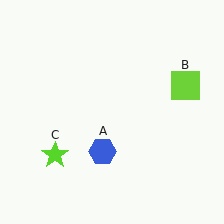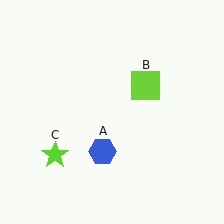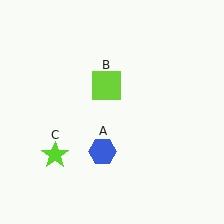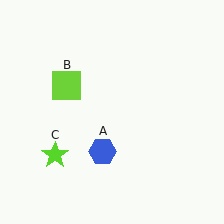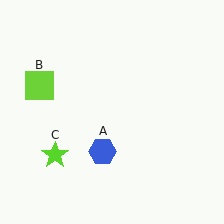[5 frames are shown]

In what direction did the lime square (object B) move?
The lime square (object B) moved left.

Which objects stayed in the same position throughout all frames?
Blue hexagon (object A) and lime star (object C) remained stationary.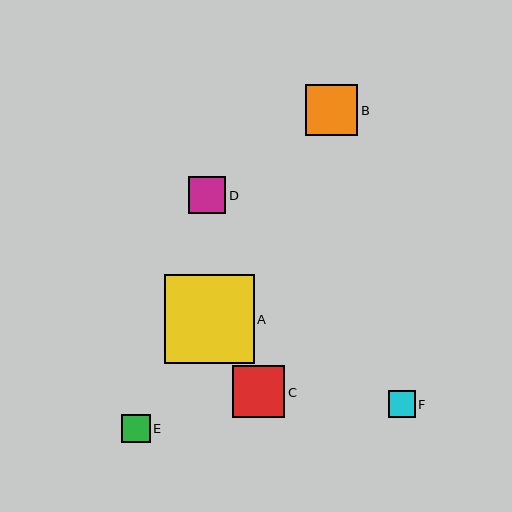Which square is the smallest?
Square F is the smallest with a size of approximately 27 pixels.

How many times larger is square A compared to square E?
Square A is approximately 3.1 times the size of square E.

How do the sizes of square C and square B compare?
Square C and square B are approximately the same size.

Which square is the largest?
Square A is the largest with a size of approximately 89 pixels.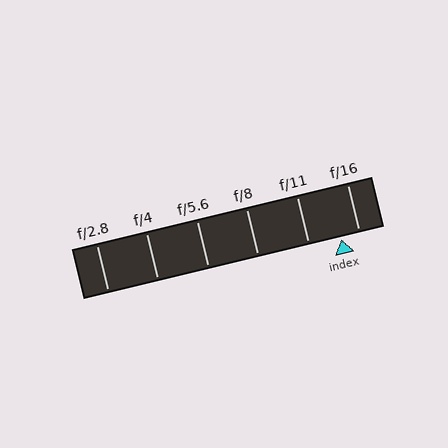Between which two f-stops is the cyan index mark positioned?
The index mark is between f/11 and f/16.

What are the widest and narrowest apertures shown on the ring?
The widest aperture shown is f/2.8 and the narrowest is f/16.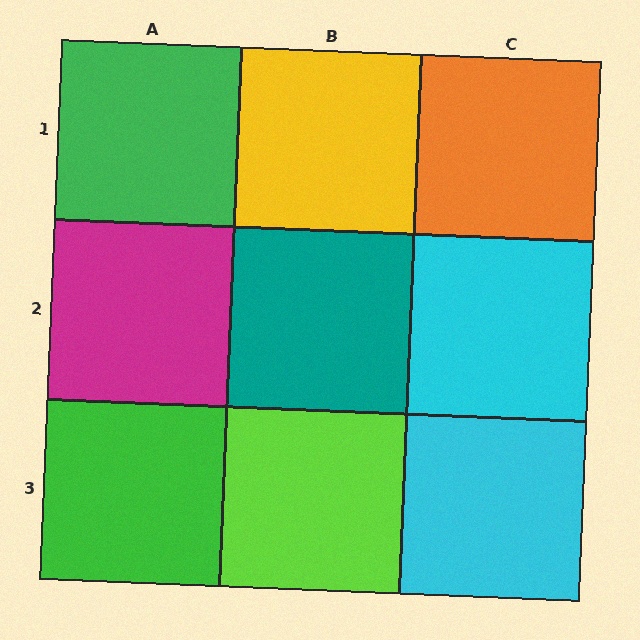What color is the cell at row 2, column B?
Teal.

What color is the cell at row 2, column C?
Cyan.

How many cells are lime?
1 cell is lime.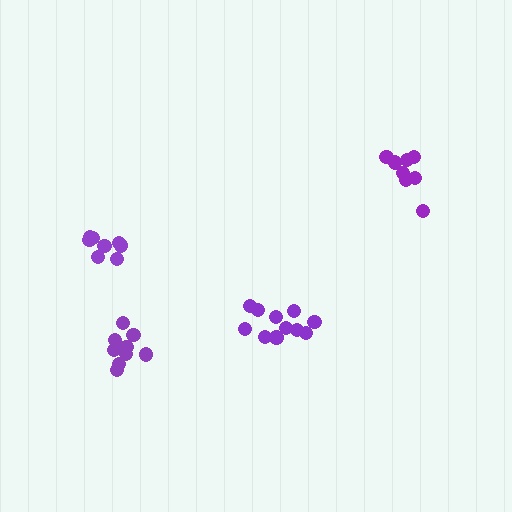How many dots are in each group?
Group 1: 9 dots, Group 2: 11 dots, Group 3: 8 dots, Group 4: 8 dots (36 total).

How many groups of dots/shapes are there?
There are 4 groups.